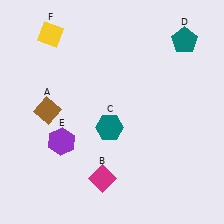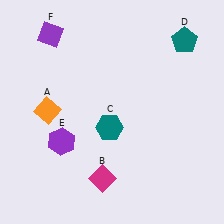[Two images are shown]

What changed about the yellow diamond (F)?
In Image 1, F is yellow. In Image 2, it changed to purple.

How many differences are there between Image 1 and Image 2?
There are 2 differences between the two images.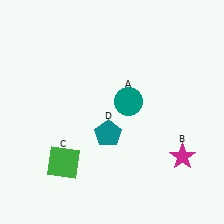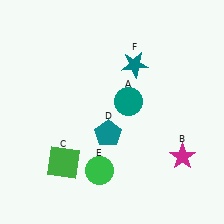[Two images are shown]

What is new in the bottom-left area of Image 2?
A green circle (E) was added in the bottom-left area of Image 2.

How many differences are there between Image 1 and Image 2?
There are 2 differences between the two images.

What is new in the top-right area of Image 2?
A teal star (F) was added in the top-right area of Image 2.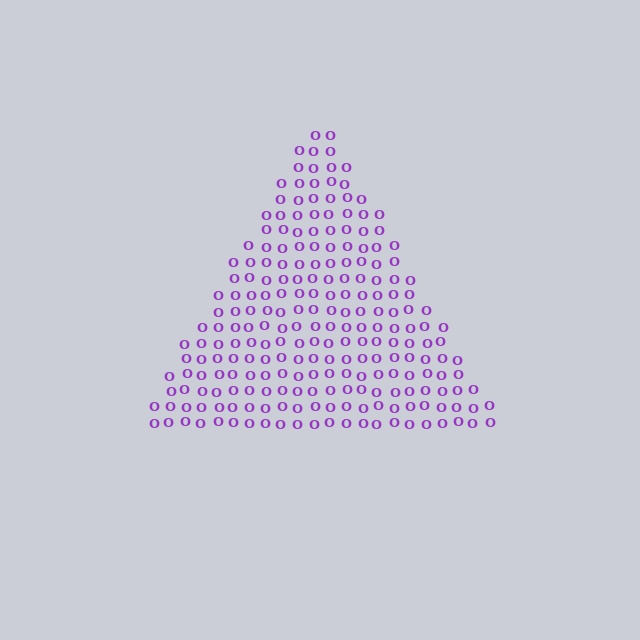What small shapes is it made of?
It is made of small letter O's.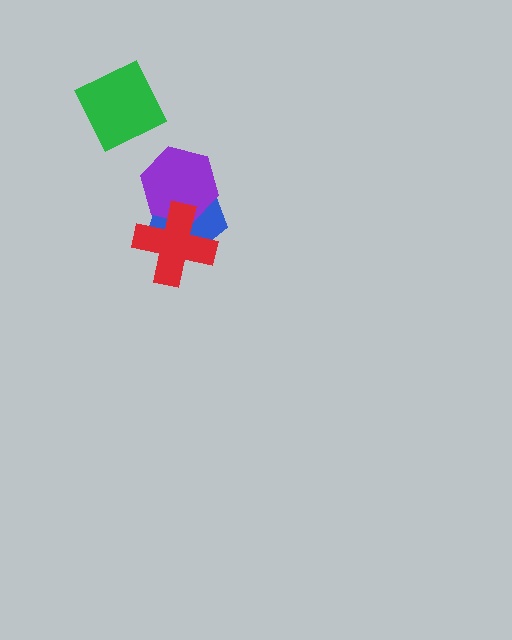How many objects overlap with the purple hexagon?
2 objects overlap with the purple hexagon.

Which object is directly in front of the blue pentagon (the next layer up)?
The purple hexagon is directly in front of the blue pentagon.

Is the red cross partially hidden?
No, no other shape covers it.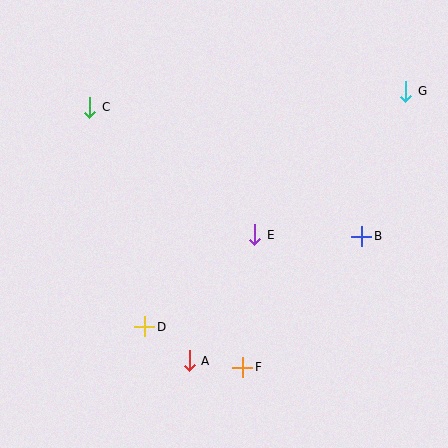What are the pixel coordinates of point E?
Point E is at (255, 235).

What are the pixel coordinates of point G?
Point G is at (406, 91).